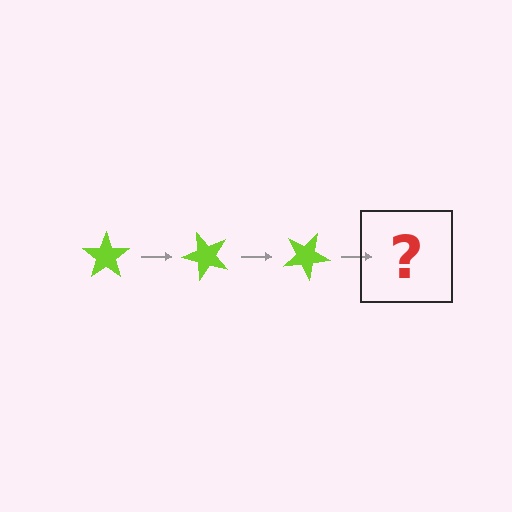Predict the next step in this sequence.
The next step is a lime star rotated 150 degrees.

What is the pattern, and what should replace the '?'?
The pattern is that the star rotates 50 degrees each step. The '?' should be a lime star rotated 150 degrees.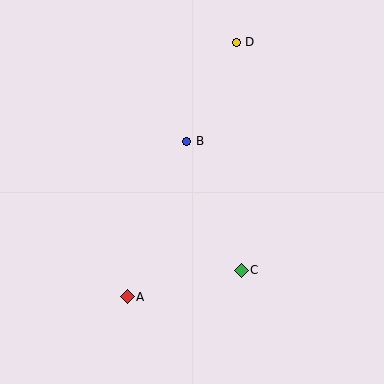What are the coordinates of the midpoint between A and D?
The midpoint between A and D is at (182, 170).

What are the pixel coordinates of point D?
Point D is at (236, 42).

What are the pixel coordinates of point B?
Point B is at (187, 141).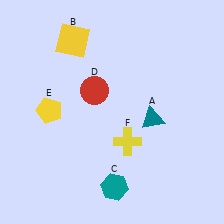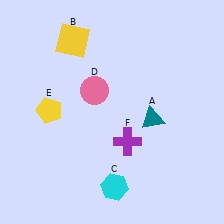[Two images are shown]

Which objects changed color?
C changed from teal to cyan. D changed from red to pink. F changed from yellow to purple.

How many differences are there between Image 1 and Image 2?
There are 3 differences between the two images.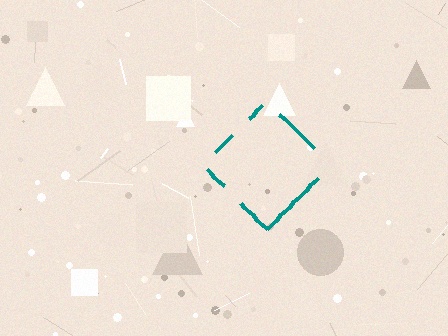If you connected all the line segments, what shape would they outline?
They would outline a diamond.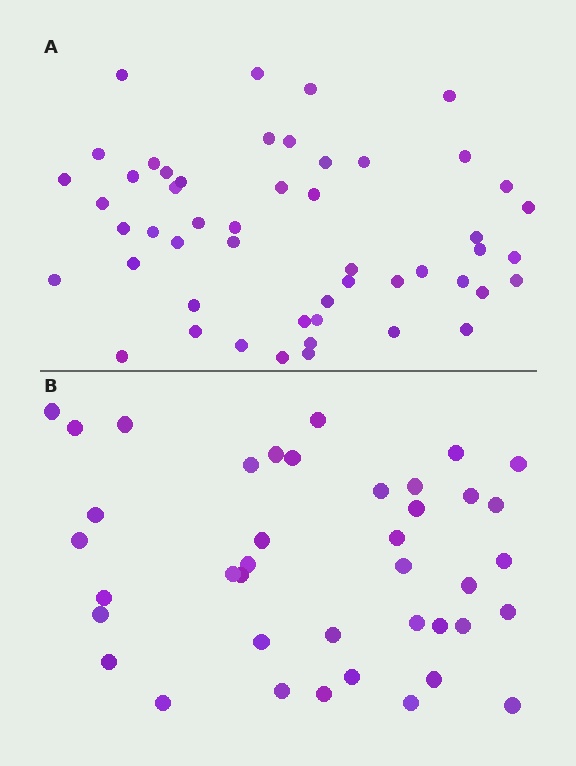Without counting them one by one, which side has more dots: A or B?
Region A (the top region) has more dots.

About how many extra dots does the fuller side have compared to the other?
Region A has roughly 12 or so more dots than region B.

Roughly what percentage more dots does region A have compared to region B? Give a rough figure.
About 30% more.